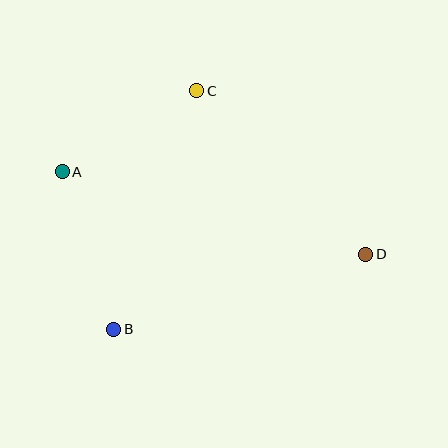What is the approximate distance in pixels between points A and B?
The distance between A and B is approximately 166 pixels.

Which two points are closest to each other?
Points A and C are closest to each other.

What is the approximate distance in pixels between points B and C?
The distance between B and C is approximately 253 pixels.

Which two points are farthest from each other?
Points A and D are farthest from each other.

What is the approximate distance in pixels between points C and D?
The distance between C and D is approximately 235 pixels.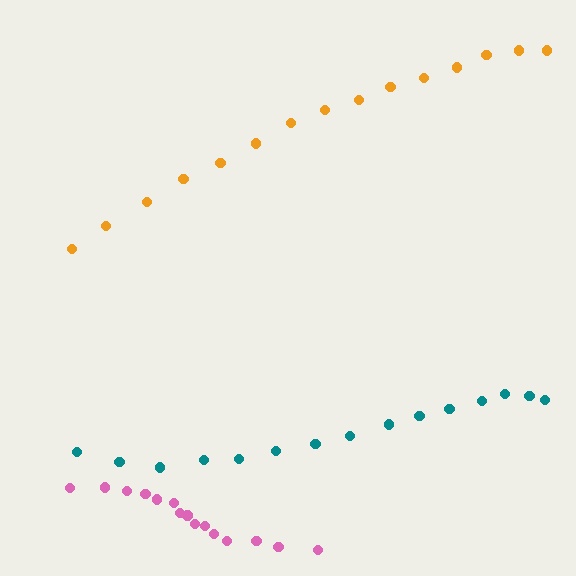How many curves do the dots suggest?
There are 3 distinct paths.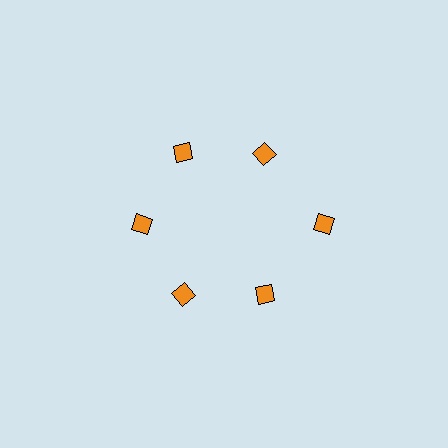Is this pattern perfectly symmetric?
No. The 6 orange diamonds are arranged in a ring, but one element near the 3 o'clock position is pushed outward from the center, breaking the 6-fold rotational symmetry.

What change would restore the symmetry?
The symmetry would be restored by moving it inward, back onto the ring so that all 6 diamonds sit at equal angles and equal distance from the center.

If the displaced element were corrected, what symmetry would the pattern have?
It would have 6-fold rotational symmetry — the pattern would map onto itself every 60 degrees.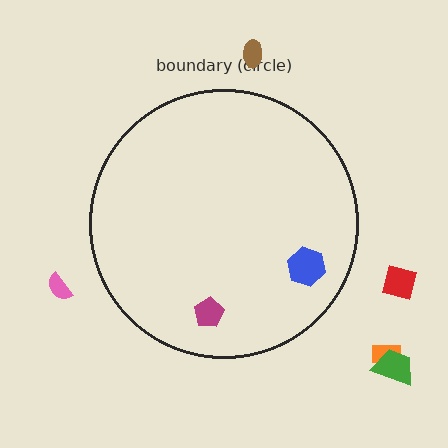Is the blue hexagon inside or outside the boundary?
Inside.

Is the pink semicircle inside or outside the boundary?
Outside.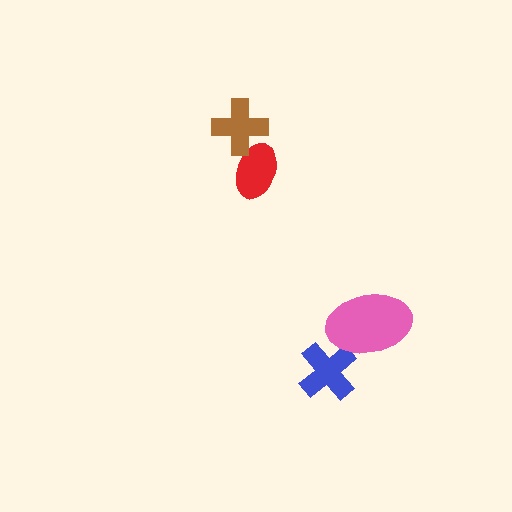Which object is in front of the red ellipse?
The brown cross is in front of the red ellipse.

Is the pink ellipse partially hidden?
No, no other shape covers it.